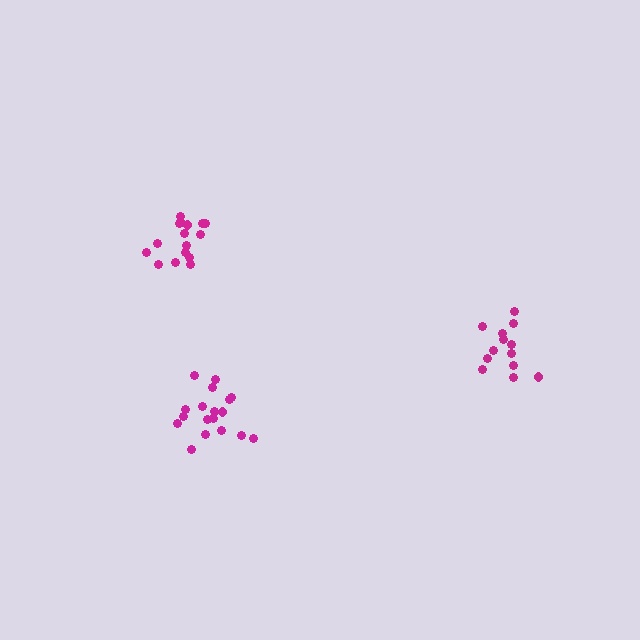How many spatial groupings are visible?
There are 3 spatial groupings.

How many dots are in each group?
Group 1: 18 dots, Group 2: 13 dots, Group 3: 16 dots (47 total).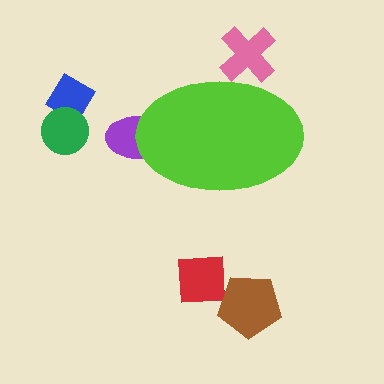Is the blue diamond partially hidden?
No, the blue diamond is fully visible.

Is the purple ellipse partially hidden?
Yes, the purple ellipse is partially hidden behind the lime ellipse.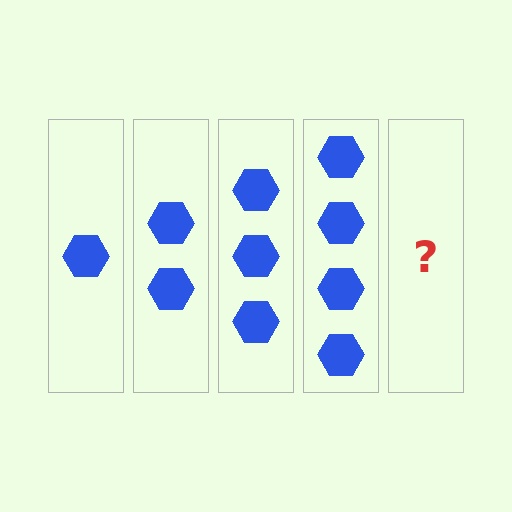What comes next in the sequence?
The next element should be 5 hexagons.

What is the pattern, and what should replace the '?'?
The pattern is that each step adds one more hexagon. The '?' should be 5 hexagons.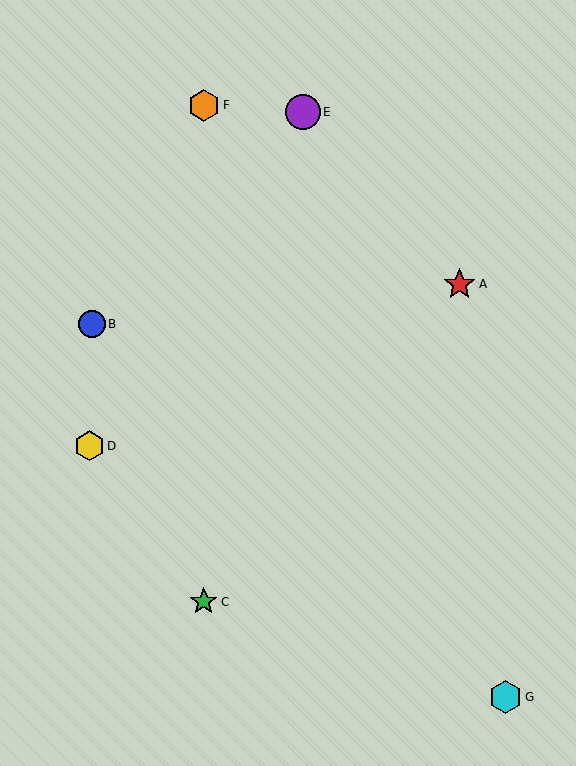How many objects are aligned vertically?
2 objects (C, F) are aligned vertically.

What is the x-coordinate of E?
Object E is at x≈303.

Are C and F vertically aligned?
Yes, both are at x≈204.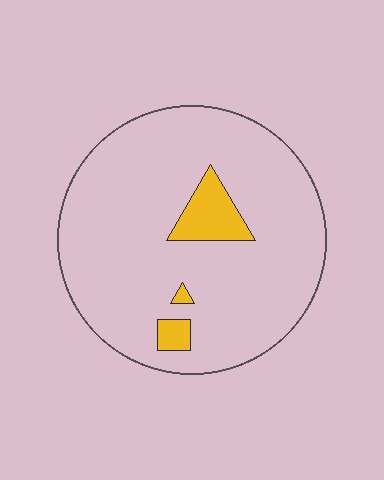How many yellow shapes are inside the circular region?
3.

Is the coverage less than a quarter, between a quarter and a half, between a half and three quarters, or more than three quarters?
Less than a quarter.